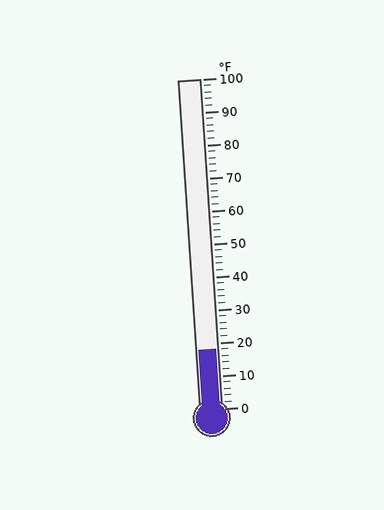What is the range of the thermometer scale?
The thermometer scale ranges from 0°F to 100°F.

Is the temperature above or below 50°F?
The temperature is below 50°F.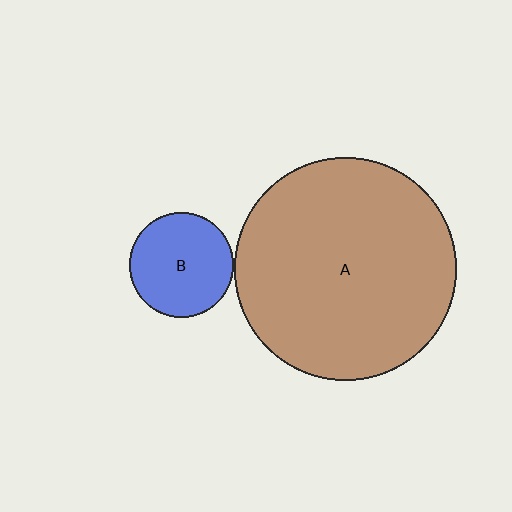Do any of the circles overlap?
No, none of the circles overlap.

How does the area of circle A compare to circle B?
Approximately 4.5 times.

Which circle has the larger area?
Circle A (brown).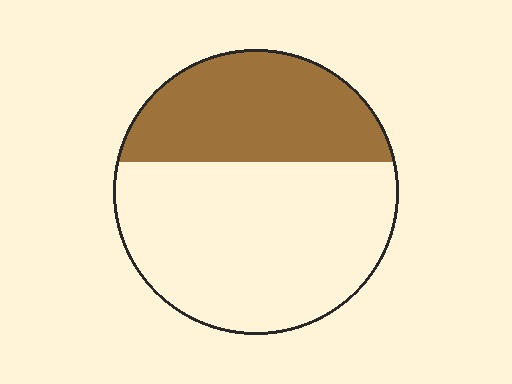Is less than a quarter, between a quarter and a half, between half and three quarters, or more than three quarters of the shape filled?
Between a quarter and a half.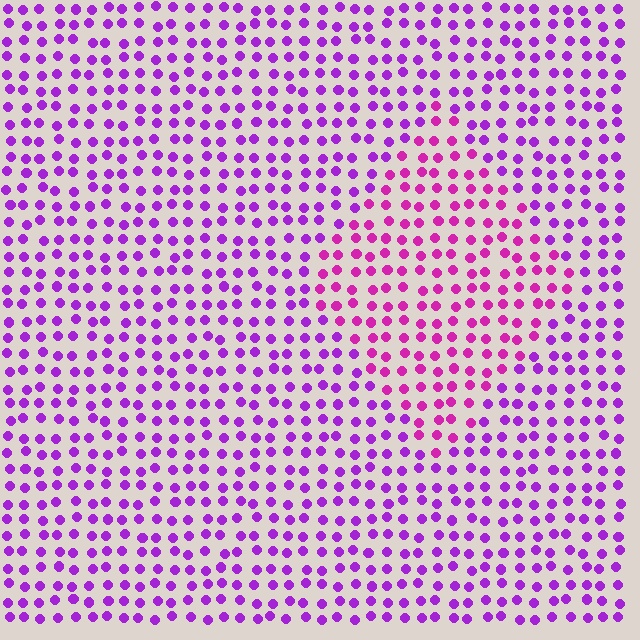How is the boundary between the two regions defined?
The boundary is defined purely by a slight shift in hue (about 29 degrees). Spacing, size, and orientation are identical on both sides.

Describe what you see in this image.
The image is filled with small purple elements in a uniform arrangement. A diamond-shaped region is visible where the elements are tinted to a slightly different hue, forming a subtle color boundary.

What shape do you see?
I see a diamond.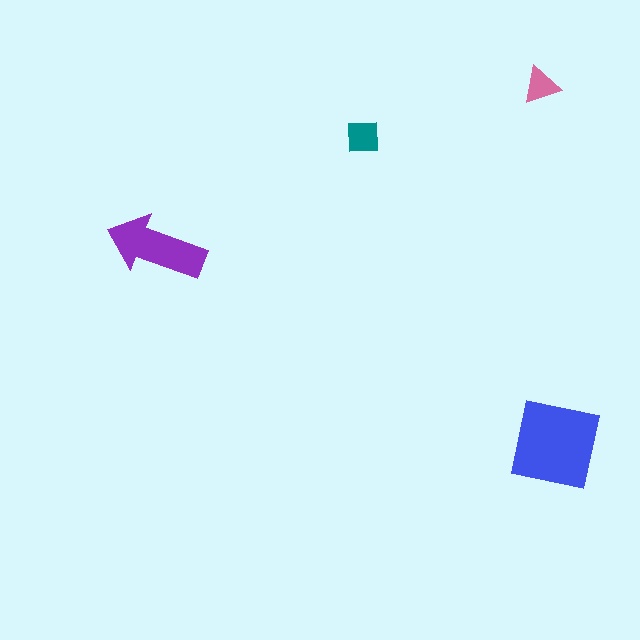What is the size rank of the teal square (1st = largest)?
3rd.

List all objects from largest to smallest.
The blue square, the purple arrow, the teal square, the pink triangle.